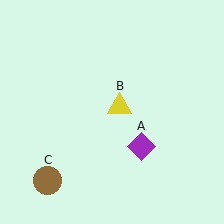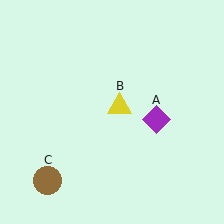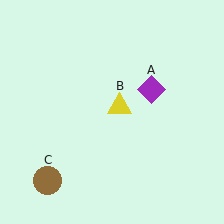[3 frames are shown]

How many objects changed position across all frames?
1 object changed position: purple diamond (object A).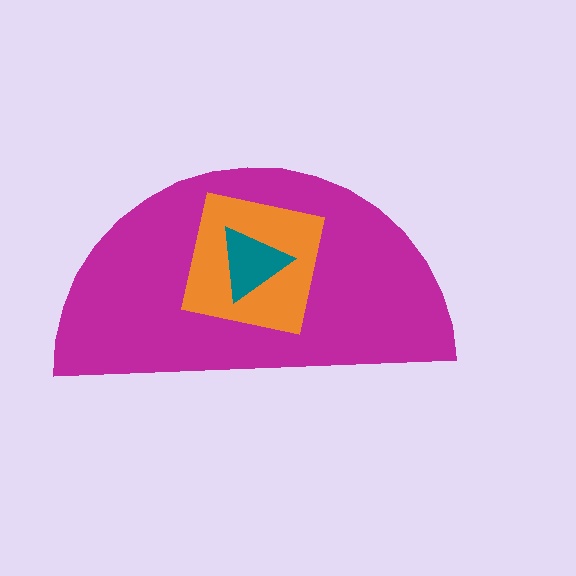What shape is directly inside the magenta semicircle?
The orange square.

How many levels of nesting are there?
3.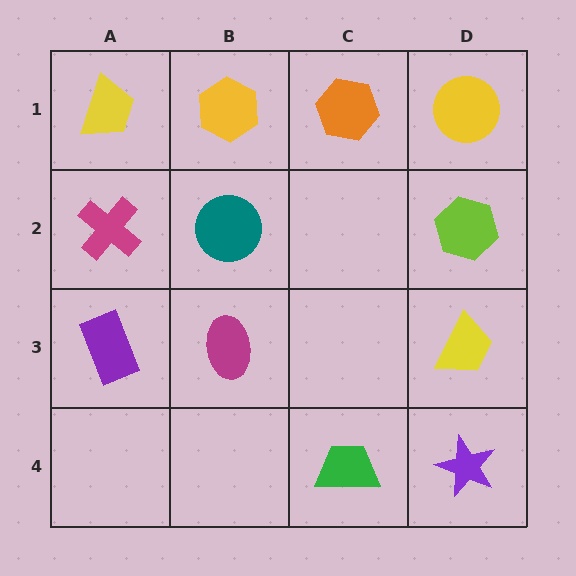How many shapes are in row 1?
4 shapes.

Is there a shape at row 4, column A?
No, that cell is empty.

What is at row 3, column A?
A purple rectangle.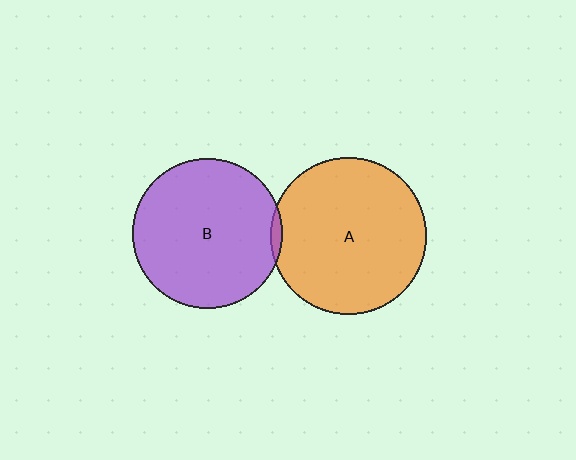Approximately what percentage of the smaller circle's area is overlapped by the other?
Approximately 5%.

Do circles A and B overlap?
Yes.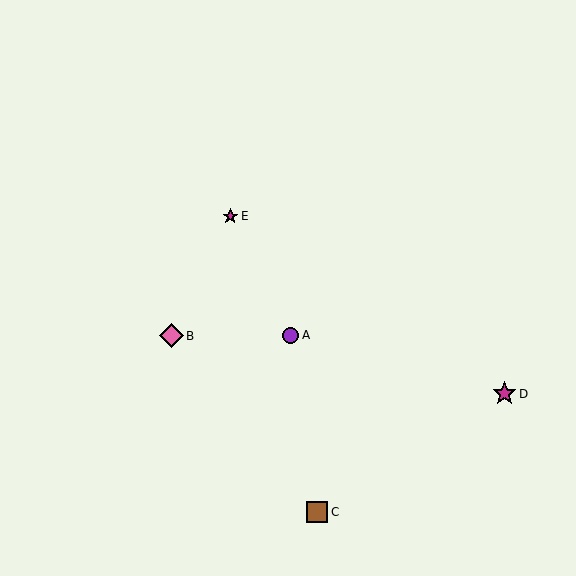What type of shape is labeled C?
Shape C is a brown square.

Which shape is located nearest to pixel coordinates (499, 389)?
The magenta star (labeled D) at (504, 394) is nearest to that location.